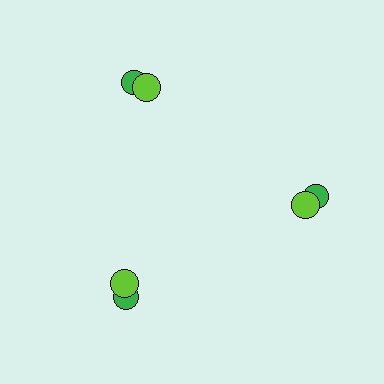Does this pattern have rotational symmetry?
Yes, this pattern has 3-fold rotational symmetry. It looks the same after rotating 120 degrees around the center.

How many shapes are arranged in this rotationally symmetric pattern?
There are 6 shapes, arranged in 3 groups of 2.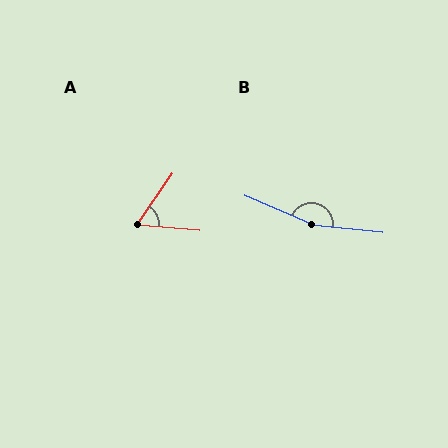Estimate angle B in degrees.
Approximately 163 degrees.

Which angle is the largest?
B, at approximately 163 degrees.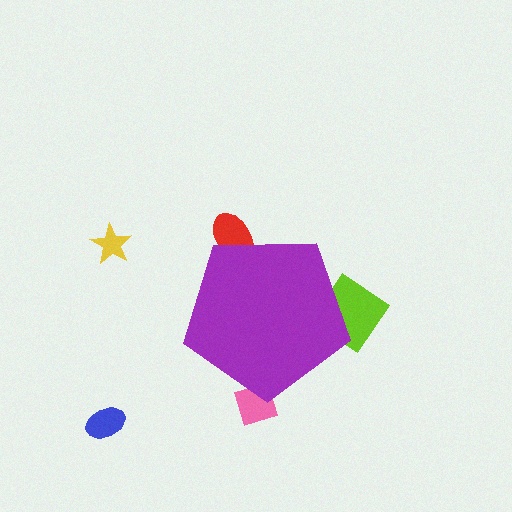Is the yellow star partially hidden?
No, the yellow star is fully visible.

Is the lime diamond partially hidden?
Yes, the lime diamond is partially hidden behind the purple pentagon.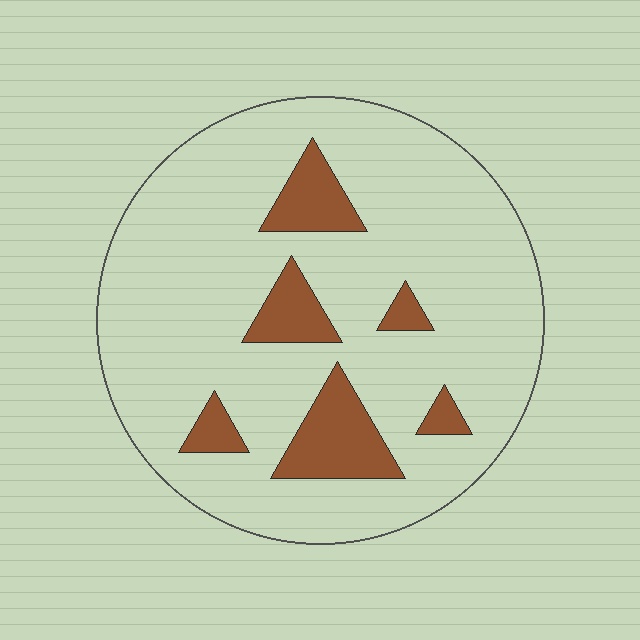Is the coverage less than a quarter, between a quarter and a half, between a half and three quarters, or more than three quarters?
Less than a quarter.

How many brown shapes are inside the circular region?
6.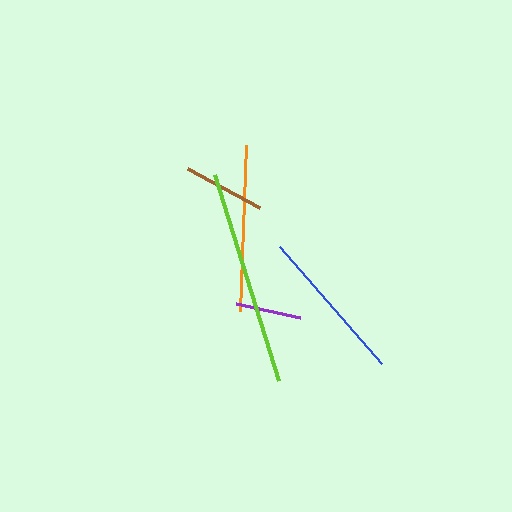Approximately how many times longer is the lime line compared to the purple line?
The lime line is approximately 3.3 times the length of the purple line.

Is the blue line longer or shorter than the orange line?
The orange line is longer than the blue line.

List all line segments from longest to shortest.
From longest to shortest: lime, orange, blue, brown, purple.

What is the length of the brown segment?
The brown segment is approximately 82 pixels long.